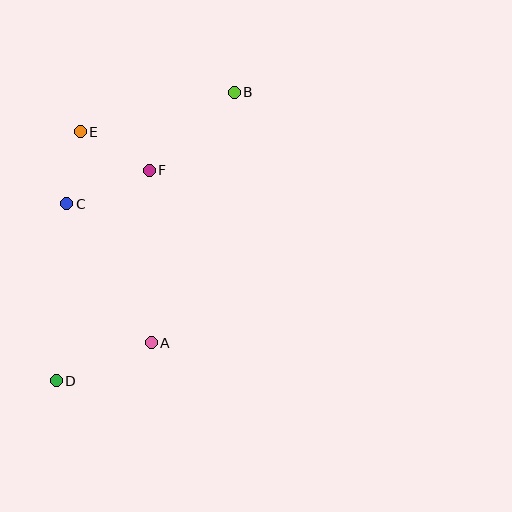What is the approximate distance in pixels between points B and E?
The distance between B and E is approximately 159 pixels.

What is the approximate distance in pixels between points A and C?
The distance between A and C is approximately 162 pixels.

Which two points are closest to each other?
Points C and E are closest to each other.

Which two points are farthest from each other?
Points B and D are farthest from each other.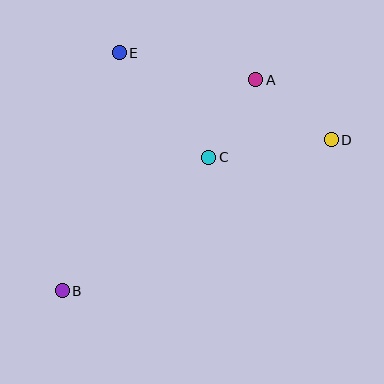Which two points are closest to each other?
Points A and C are closest to each other.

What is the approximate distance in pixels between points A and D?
The distance between A and D is approximately 96 pixels.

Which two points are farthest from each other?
Points B and D are farthest from each other.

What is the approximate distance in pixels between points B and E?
The distance between B and E is approximately 245 pixels.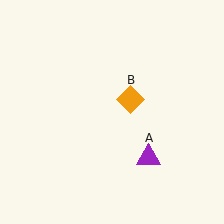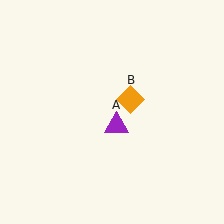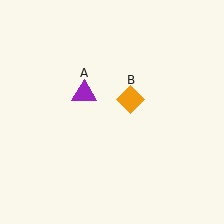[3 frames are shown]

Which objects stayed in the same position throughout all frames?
Orange diamond (object B) remained stationary.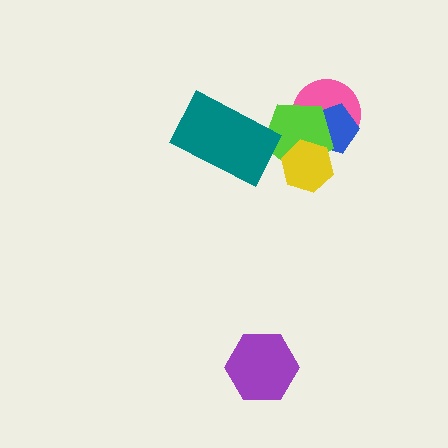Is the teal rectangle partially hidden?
No, no other shape covers it.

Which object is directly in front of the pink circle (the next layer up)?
The blue pentagon is directly in front of the pink circle.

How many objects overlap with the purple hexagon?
0 objects overlap with the purple hexagon.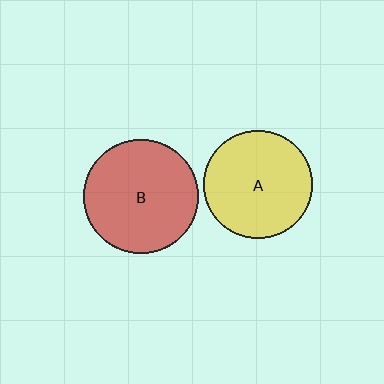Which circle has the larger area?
Circle B (red).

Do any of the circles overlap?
No, none of the circles overlap.